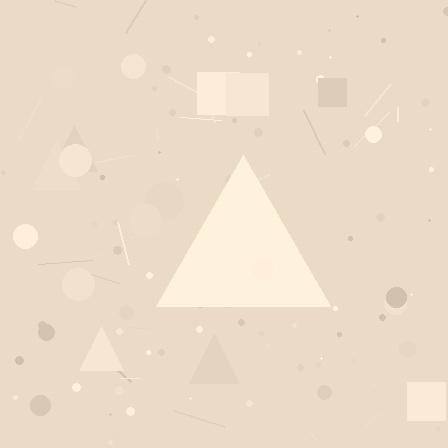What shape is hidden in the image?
A triangle is hidden in the image.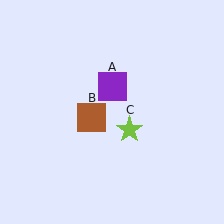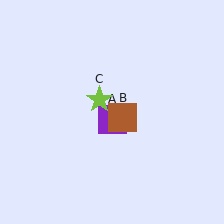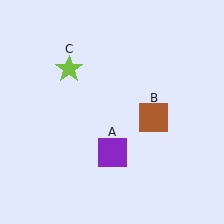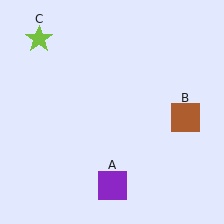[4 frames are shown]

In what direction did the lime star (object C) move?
The lime star (object C) moved up and to the left.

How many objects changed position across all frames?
3 objects changed position: purple square (object A), brown square (object B), lime star (object C).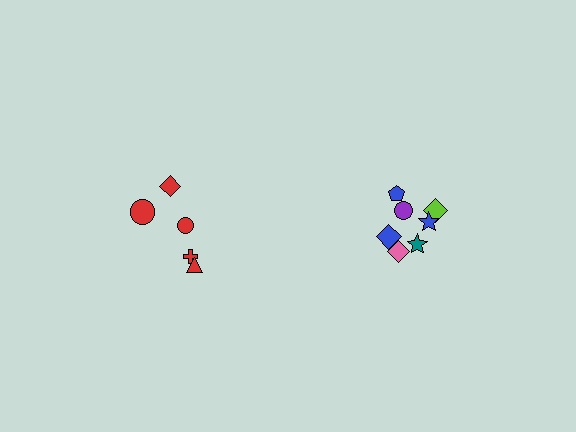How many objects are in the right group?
There are 7 objects.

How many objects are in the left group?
There are 5 objects.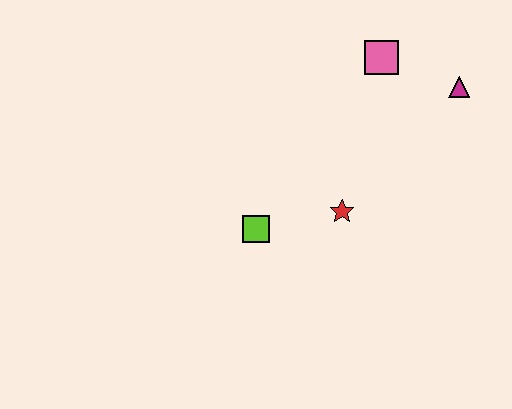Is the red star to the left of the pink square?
Yes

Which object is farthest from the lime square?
The magenta triangle is farthest from the lime square.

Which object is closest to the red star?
The lime square is closest to the red star.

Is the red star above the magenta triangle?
No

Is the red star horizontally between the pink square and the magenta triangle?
No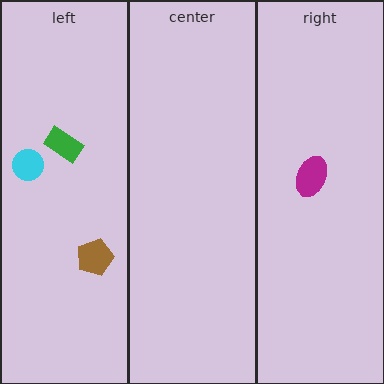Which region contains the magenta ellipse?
The right region.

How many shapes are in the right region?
1.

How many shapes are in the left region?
3.